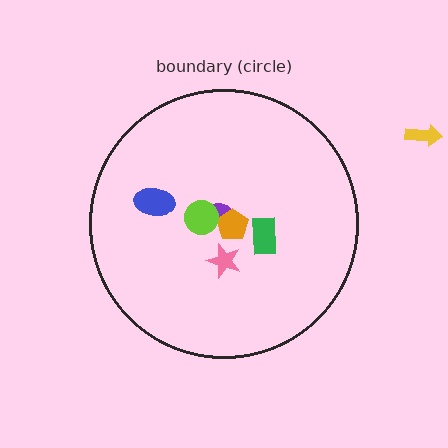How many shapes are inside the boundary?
6 inside, 1 outside.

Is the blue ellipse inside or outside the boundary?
Inside.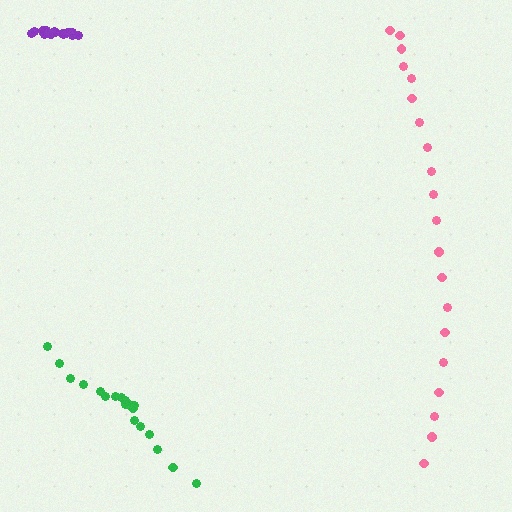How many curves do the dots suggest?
There are 3 distinct paths.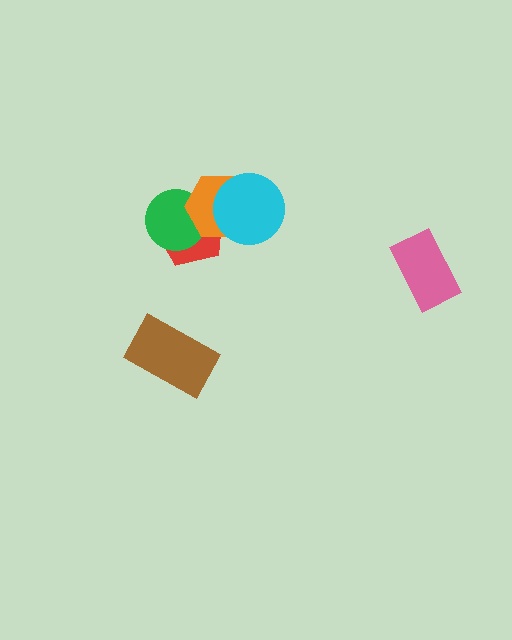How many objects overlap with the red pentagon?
3 objects overlap with the red pentagon.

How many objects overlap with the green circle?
2 objects overlap with the green circle.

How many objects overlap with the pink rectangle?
0 objects overlap with the pink rectangle.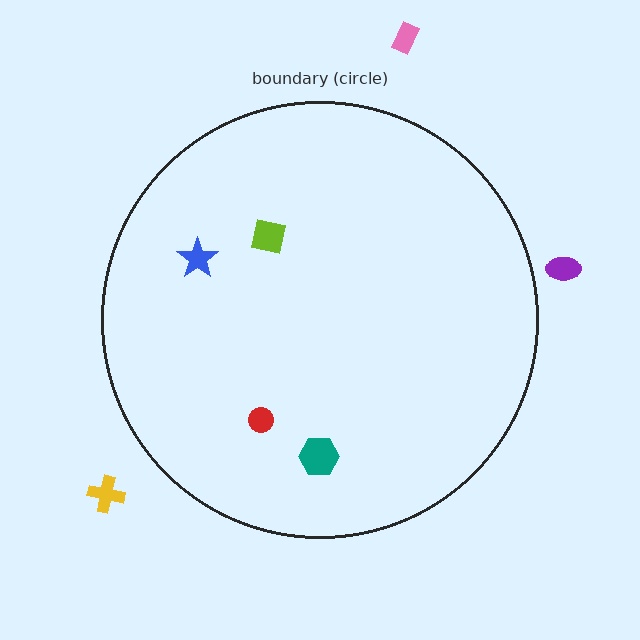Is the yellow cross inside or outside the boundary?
Outside.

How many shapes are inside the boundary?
4 inside, 3 outside.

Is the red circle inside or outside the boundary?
Inside.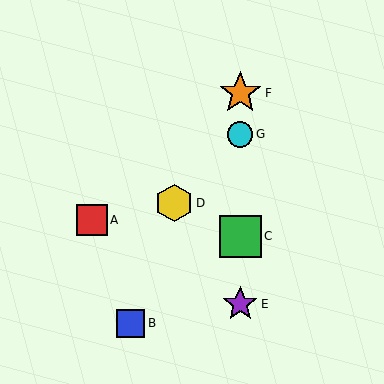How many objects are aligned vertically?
4 objects (C, E, F, G) are aligned vertically.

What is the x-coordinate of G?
Object G is at x≈240.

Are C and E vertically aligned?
Yes, both are at x≈240.